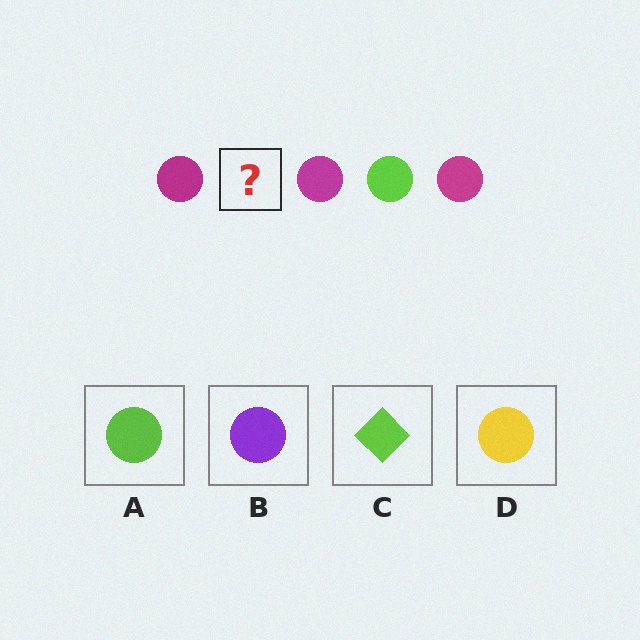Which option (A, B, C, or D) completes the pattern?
A.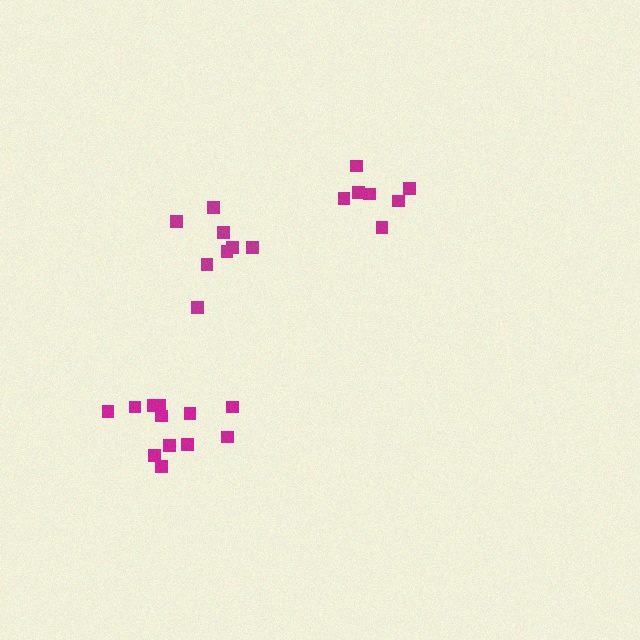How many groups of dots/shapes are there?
There are 3 groups.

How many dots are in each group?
Group 1: 8 dots, Group 2: 12 dots, Group 3: 7 dots (27 total).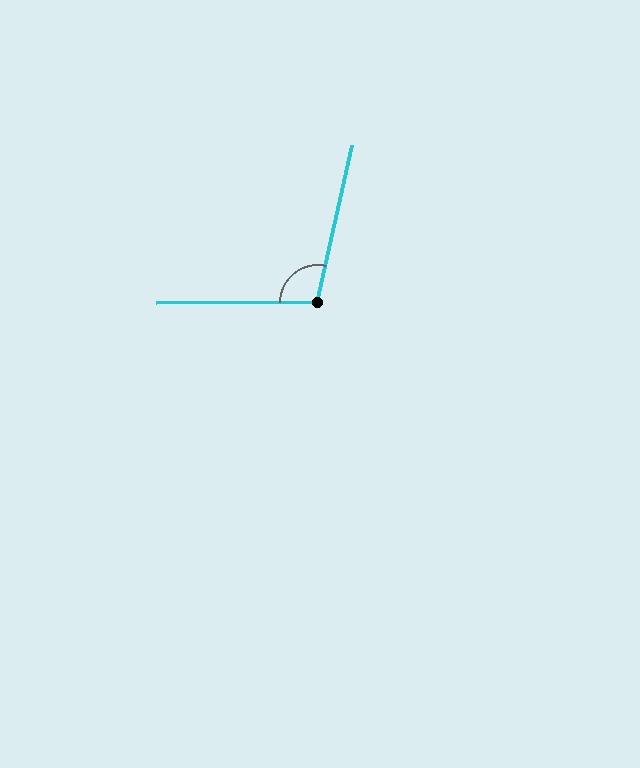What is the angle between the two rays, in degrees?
Approximately 103 degrees.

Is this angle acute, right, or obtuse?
It is obtuse.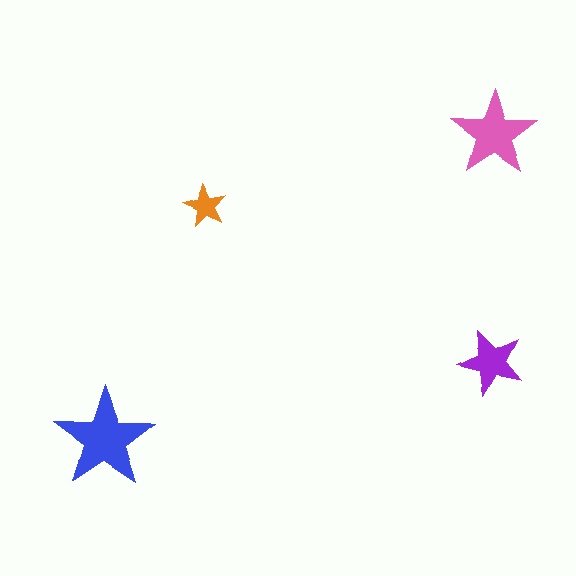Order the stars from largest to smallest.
the blue one, the pink one, the purple one, the orange one.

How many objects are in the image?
There are 4 objects in the image.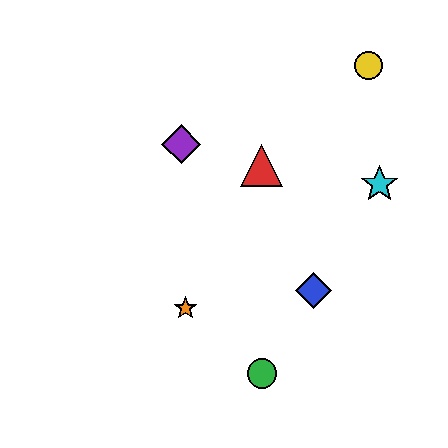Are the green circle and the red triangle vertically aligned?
Yes, both are at x≈262.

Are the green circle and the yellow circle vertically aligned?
No, the green circle is at x≈262 and the yellow circle is at x≈369.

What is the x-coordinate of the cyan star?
The cyan star is at x≈380.